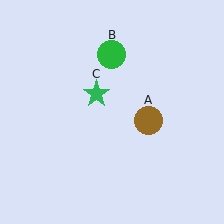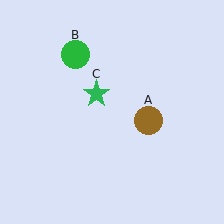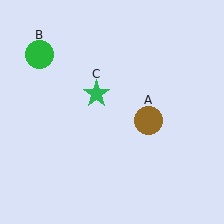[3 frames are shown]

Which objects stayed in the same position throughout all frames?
Brown circle (object A) and green star (object C) remained stationary.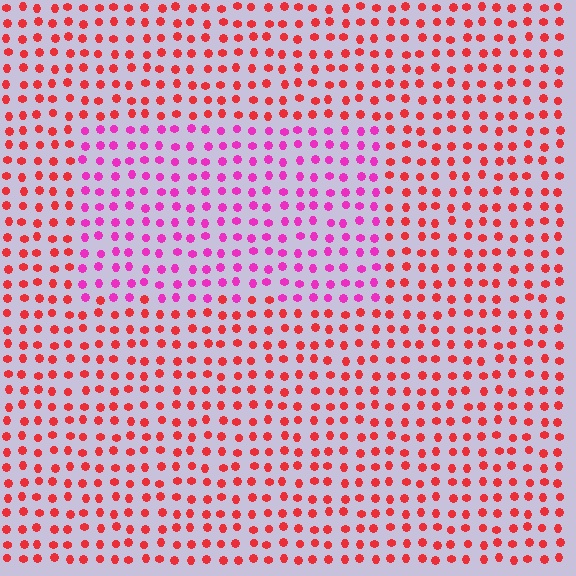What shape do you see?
I see a rectangle.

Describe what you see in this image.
The image is filled with small red elements in a uniform arrangement. A rectangle-shaped region is visible where the elements are tinted to a slightly different hue, forming a subtle color boundary.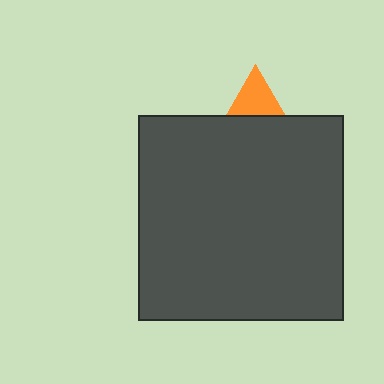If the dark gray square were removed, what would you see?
You would see the complete orange triangle.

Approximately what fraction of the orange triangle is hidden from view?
Roughly 68% of the orange triangle is hidden behind the dark gray square.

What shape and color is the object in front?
The object in front is a dark gray square.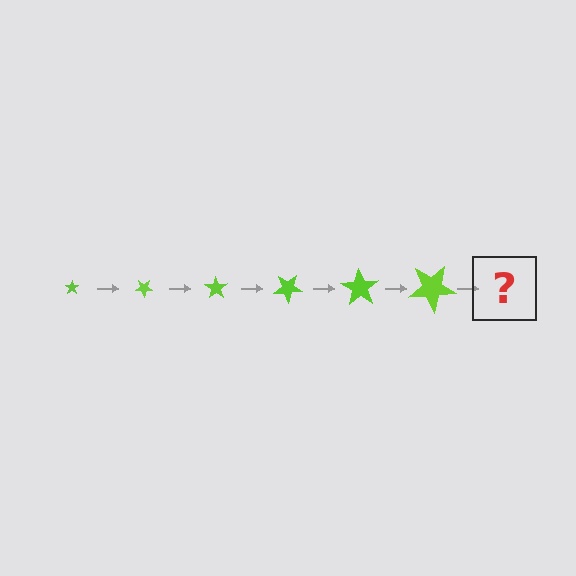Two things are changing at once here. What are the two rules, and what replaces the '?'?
The two rules are that the star grows larger each step and it rotates 35 degrees each step. The '?' should be a star, larger than the previous one and rotated 210 degrees from the start.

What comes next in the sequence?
The next element should be a star, larger than the previous one and rotated 210 degrees from the start.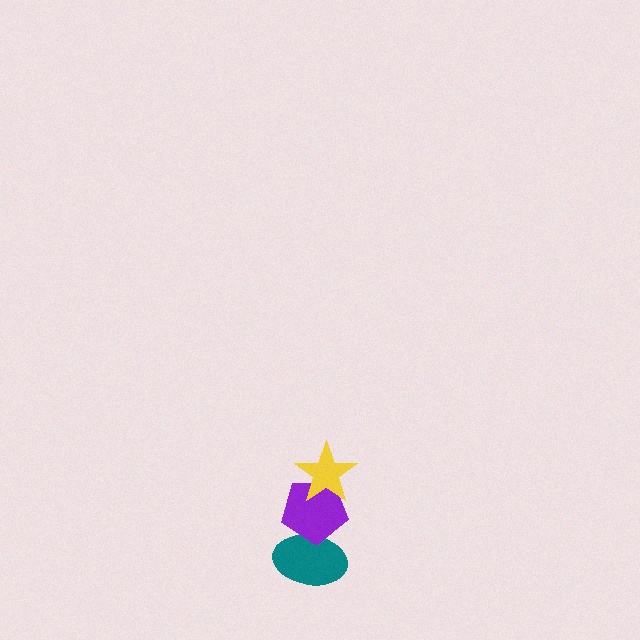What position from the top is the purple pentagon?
The purple pentagon is 2nd from the top.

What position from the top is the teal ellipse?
The teal ellipse is 3rd from the top.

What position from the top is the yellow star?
The yellow star is 1st from the top.